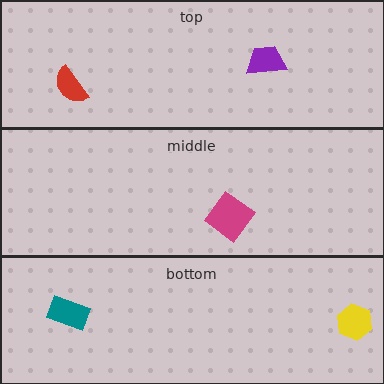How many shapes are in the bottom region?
2.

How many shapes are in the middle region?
1.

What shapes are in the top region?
The red semicircle, the purple trapezoid.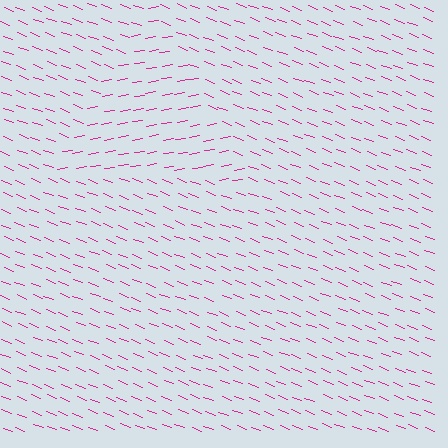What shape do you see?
I see a triangle.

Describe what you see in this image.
The image is filled with small magenta line segments. A triangle region in the image has lines oriented differently from the surrounding lines, creating a visible texture boundary.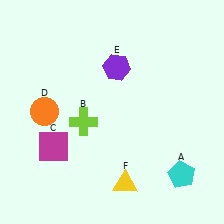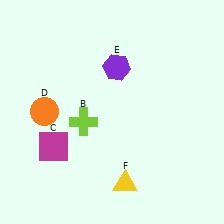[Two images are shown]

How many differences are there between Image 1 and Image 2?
There is 1 difference between the two images.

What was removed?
The cyan pentagon (A) was removed in Image 2.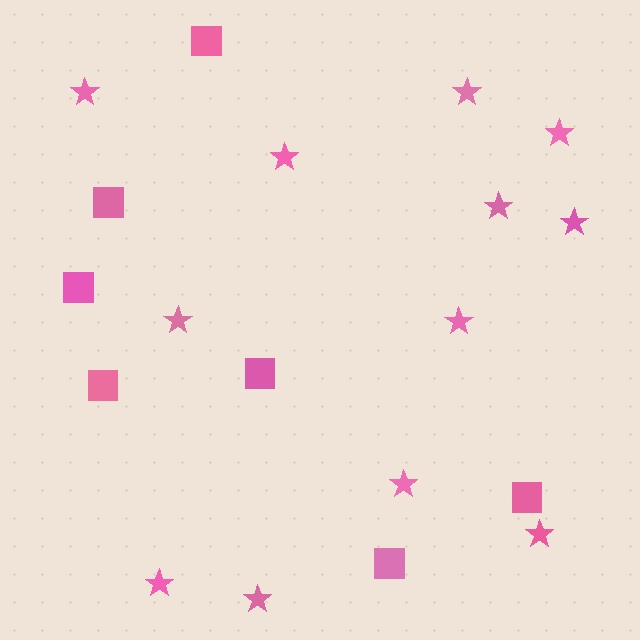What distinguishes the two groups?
There are 2 groups: one group of stars (12) and one group of squares (7).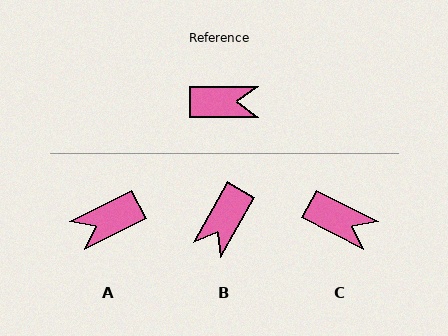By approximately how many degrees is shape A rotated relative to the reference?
Approximately 154 degrees clockwise.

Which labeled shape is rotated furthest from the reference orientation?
A, about 154 degrees away.